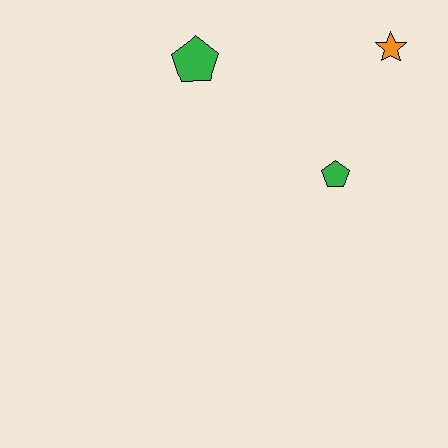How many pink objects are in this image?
There are no pink objects.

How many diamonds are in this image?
There are no diamonds.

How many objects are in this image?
There are 3 objects.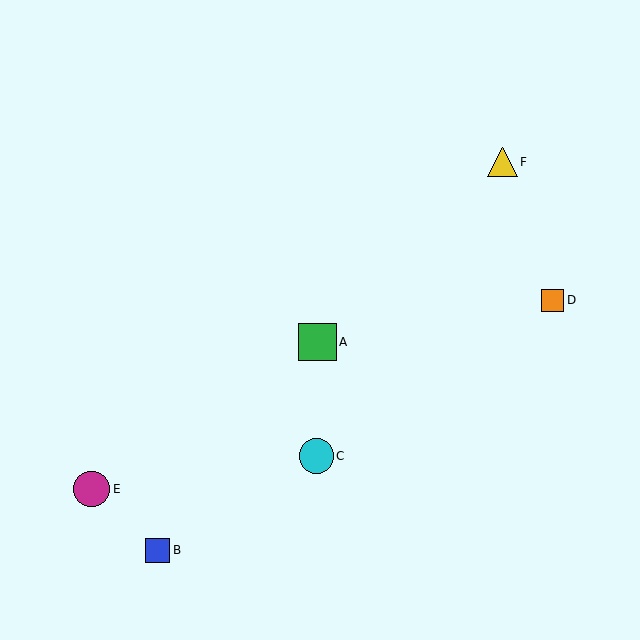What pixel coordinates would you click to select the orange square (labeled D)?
Click at (552, 300) to select the orange square D.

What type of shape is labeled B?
Shape B is a blue square.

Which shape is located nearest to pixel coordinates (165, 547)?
The blue square (labeled B) at (158, 550) is nearest to that location.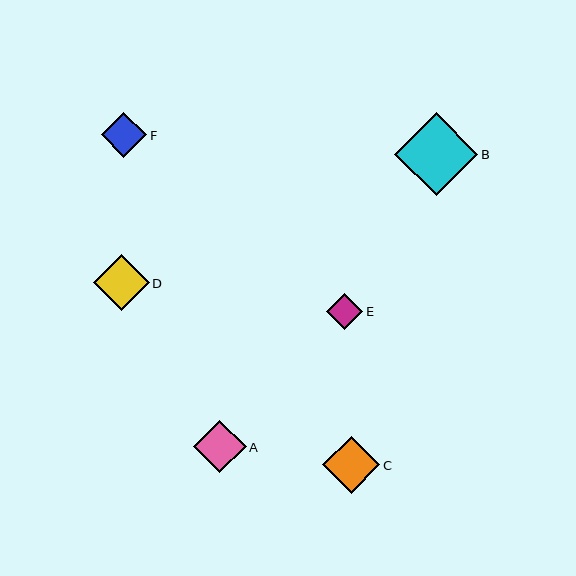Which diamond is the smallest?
Diamond E is the smallest with a size of approximately 36 pixels.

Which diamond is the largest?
Diamond B is the largest with a size of approximately 84 pixels.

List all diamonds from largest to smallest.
From largest to smallest: B, C, D, A, F, E.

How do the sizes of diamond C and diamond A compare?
Diamond C and diamond A are approximately the same size.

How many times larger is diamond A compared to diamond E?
Diamond A is approximately 1.4 times the size of diamond E.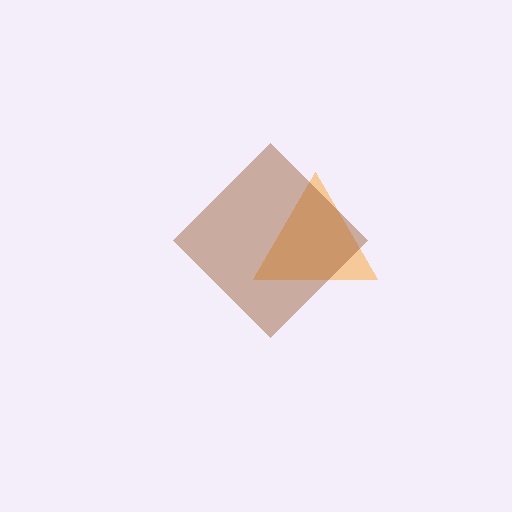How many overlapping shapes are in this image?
There are 2 overlapping shapes in the image.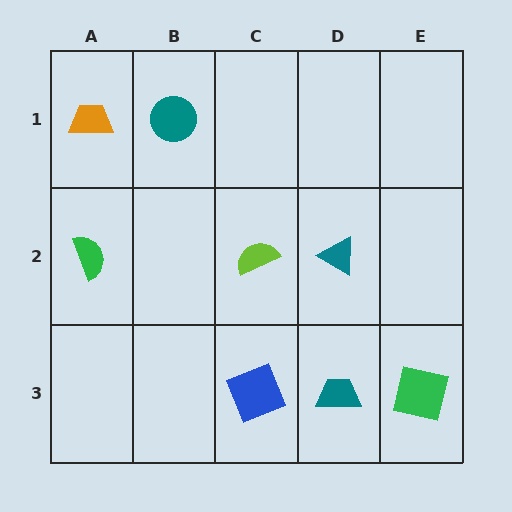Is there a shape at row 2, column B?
No, that cell is empty.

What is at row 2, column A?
A green semicircle.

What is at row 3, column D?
A teal trapezoid.